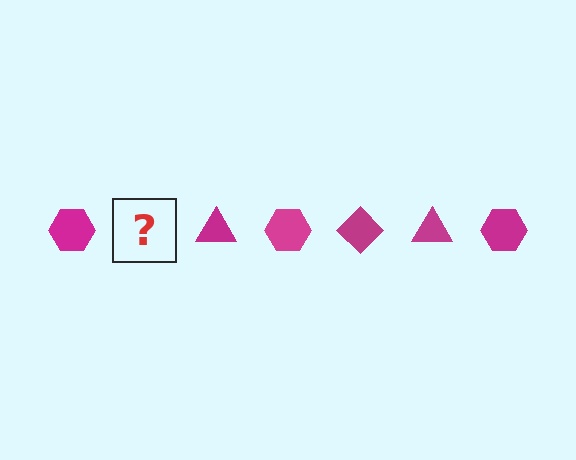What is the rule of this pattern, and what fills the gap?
The rule is that the pattern cycles through hexagon, diamond, triangle shapes in magenta. The gap should be filled with a magenta diamond.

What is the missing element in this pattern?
The missing element is a magenta diamond.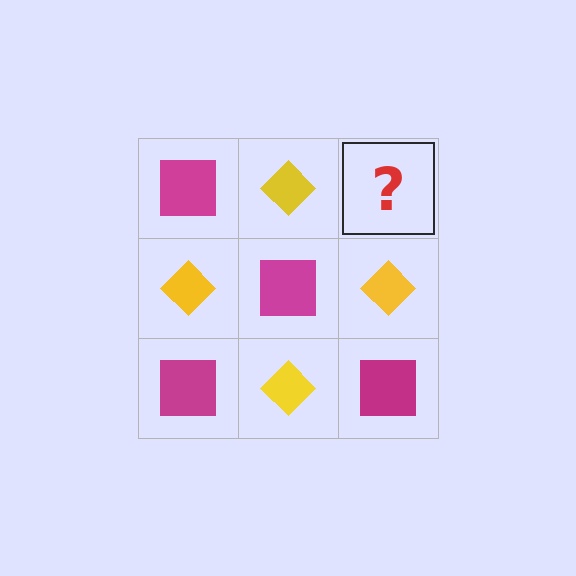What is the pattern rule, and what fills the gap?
The rule is that it alternates magenta square and yellow diamond in a checkerboard pattern. The gap should be filled with a magenta square.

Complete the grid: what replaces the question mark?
The question mark should be replaced with a magenta square.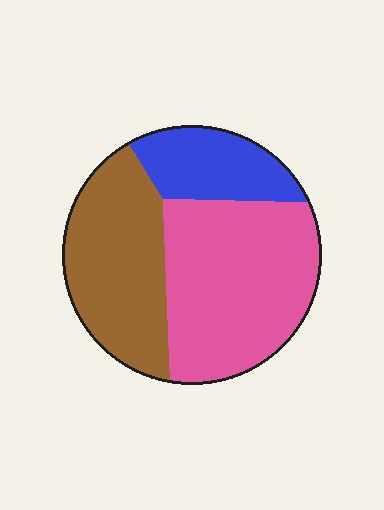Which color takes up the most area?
Pink, at roughly 45%.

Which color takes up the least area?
Blue, at roughly 20%.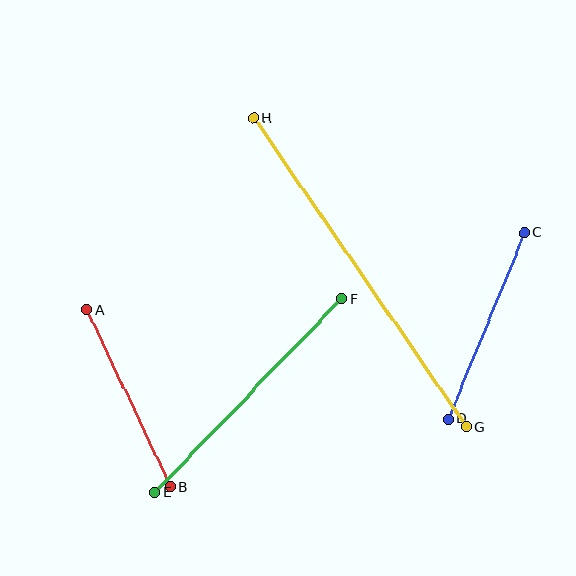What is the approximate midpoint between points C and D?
The midpoint is at approximately (486, 326) pixels.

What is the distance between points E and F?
The distance is approximately 269 pixels.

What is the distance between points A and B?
The distance is approximately 196 pixels.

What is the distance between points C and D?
The distance is approximately 201 pixels.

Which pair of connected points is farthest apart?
Points G and H are farthest apart.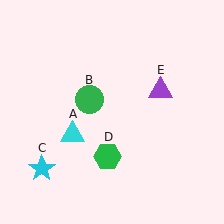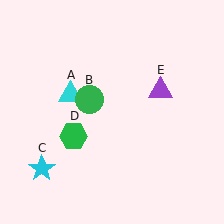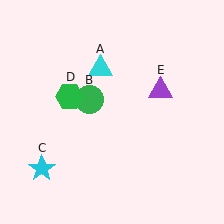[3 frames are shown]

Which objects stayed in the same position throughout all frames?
Green circle (object B) and cyan star (object C) and purple triangle (object E) remained stationary.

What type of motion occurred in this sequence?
The cyan triangle (object A), green hexagon (object D) rotated clockwise around the center of the scene.